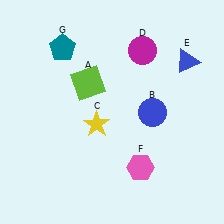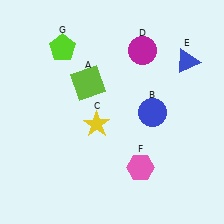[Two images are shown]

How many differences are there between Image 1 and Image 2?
There is 1 difference between the two images.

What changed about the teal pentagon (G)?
In Image 1, G is teal. In Image 2, it changed to lime.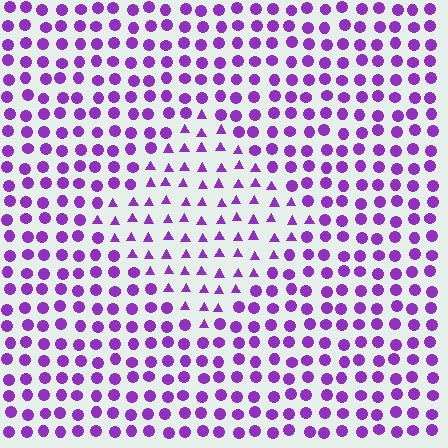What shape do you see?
I see a diamond.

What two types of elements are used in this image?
The image uses triangles inside the diamond region and circles outside it.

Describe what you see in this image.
The image is filled with small purple elements arranged in a uniform grid. A diamond-shaped region contains triangles, while the surrounding area contains circles. The boundary is defined purely by the change in element shape.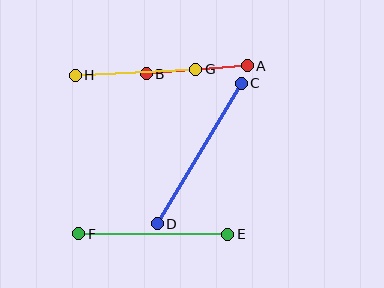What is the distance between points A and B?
The distance is approximately 101 pixels.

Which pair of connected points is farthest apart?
Points C and D are farthest apart.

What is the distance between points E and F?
The distance is approximately 149 pixels.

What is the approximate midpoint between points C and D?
The midpoint is at approximately (199, 153) pixels.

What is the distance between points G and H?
The distance is approximately 121 pixels.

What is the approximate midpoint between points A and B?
The midpoint is at approximately (197, 70) pixels.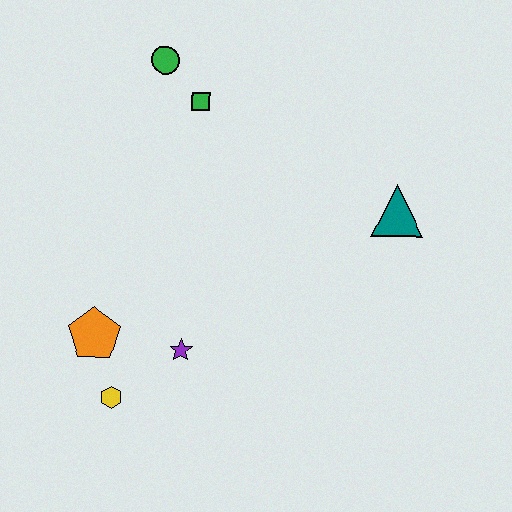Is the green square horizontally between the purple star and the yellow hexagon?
No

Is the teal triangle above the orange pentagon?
Yes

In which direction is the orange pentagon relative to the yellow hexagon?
The orange pentagon is above the yellow hexagon.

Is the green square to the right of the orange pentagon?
Yes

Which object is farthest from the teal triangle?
The yellow hexagon is farthest from the teal triangle.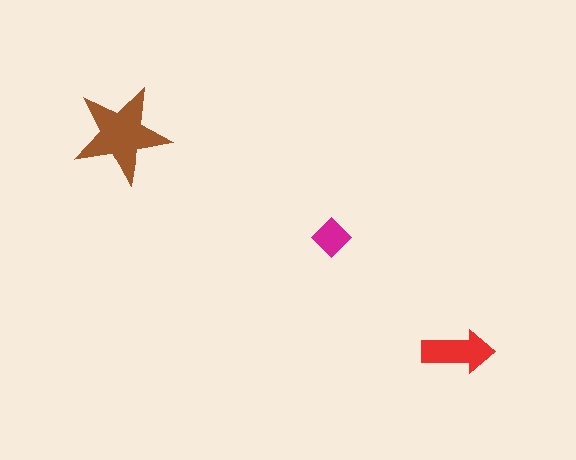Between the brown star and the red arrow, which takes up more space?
The brown star.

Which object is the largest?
The brown star.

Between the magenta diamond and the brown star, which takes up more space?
The brown star.